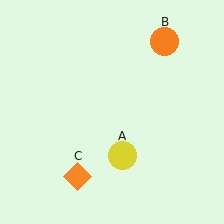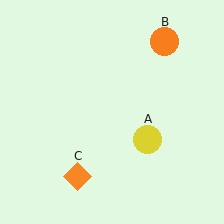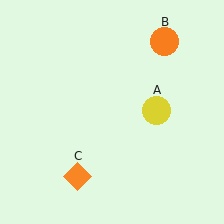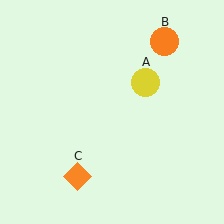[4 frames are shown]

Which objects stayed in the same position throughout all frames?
Orange circle (object B) and orange diamond (object C) remained stationary.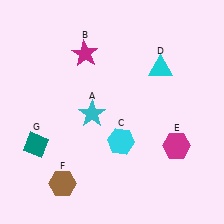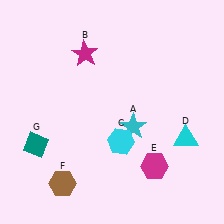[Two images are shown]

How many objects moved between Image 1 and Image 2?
3 objects moved between the two images.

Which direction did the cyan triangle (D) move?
The cyan triangle (D) moved down.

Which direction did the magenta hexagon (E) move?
The magenta hexagon (E) moved left.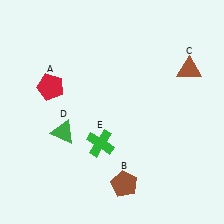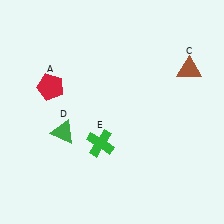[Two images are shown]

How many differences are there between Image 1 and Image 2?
There is 1 difference between the two images.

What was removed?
The brown pentagon (B) was removed in Image 2.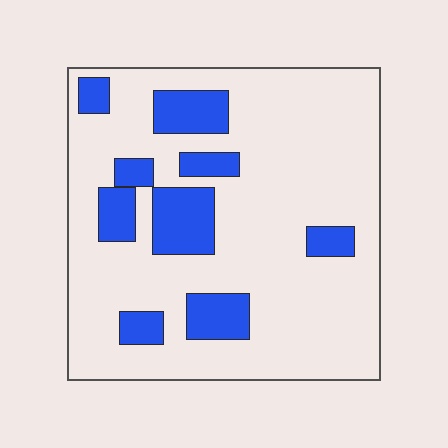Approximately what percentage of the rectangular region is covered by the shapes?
Approximately 20%.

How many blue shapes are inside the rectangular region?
9.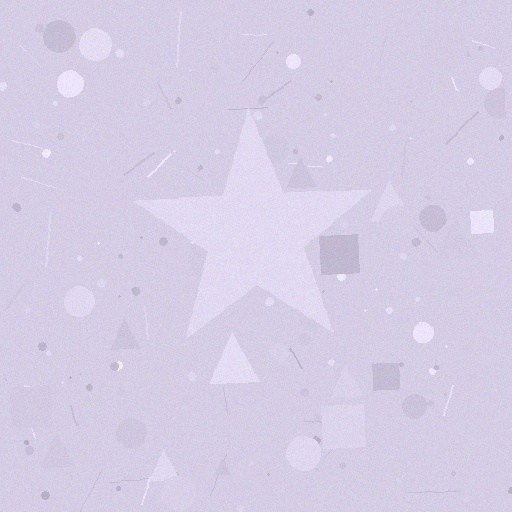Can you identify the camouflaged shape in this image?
The camouflaged shape is a star.